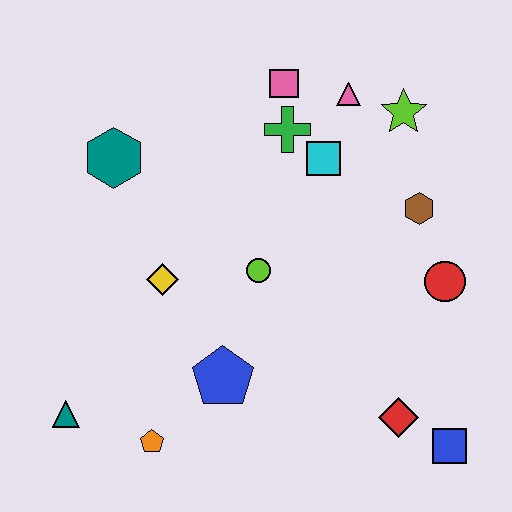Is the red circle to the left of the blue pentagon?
No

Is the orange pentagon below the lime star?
Yes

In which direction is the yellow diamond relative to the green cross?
The yellow diamond is below the green cross.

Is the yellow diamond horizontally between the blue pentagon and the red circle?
No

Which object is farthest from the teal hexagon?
The blue square is farthest from the teal hexagon.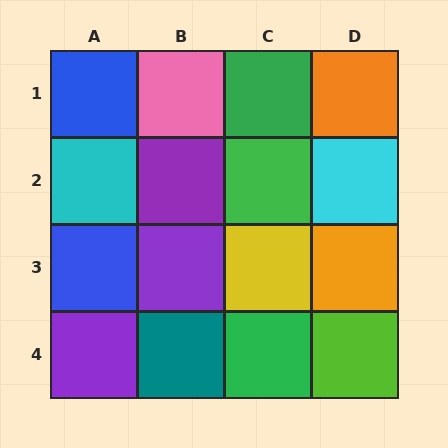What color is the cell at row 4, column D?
Lime.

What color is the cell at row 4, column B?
Teal.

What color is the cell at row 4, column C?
Green.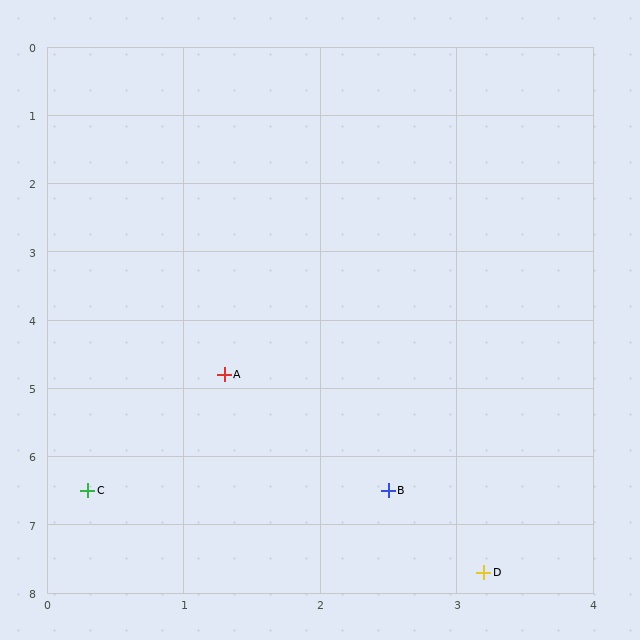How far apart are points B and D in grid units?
Points B and D are about 1.4 grid units apart.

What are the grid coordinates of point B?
Point B is at approximately (2.5, 6.5).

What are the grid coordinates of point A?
Point A is at approximately (1.3, 4.8).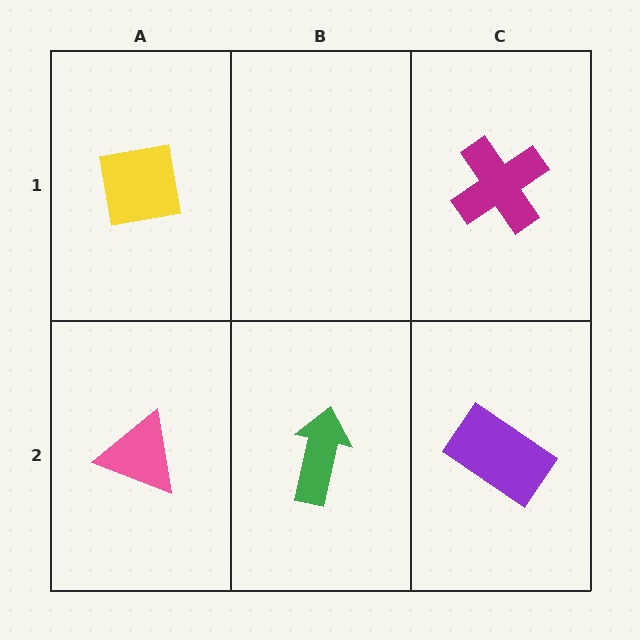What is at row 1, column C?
A magenta cross.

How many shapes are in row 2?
3 shapes.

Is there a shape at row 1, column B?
No, that cell is empty.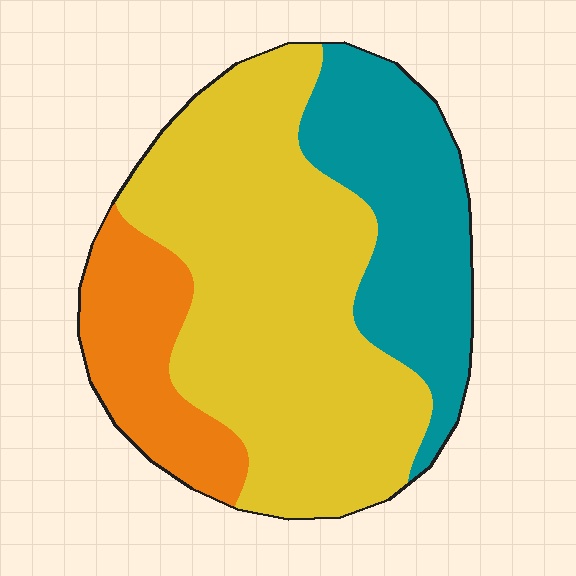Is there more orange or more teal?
Teal.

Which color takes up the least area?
Orange, at roughly 15%.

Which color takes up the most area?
Yellow, at roughly 55%.